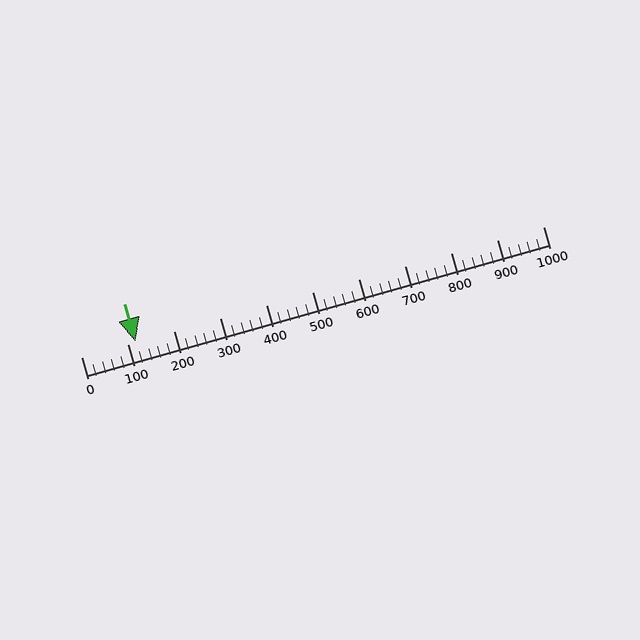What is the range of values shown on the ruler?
The ruler shows values from 0 to 1000.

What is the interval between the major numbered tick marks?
The major tick marks are spaced 100 units apart.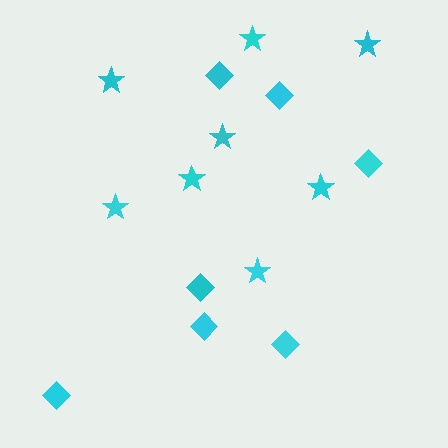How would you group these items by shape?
There are 2 groups: one group of stars (8) and one group of diamonds (7).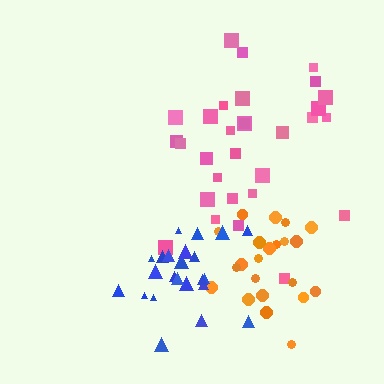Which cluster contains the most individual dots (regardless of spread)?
Pink (30).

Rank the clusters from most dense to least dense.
blue, orange, pink.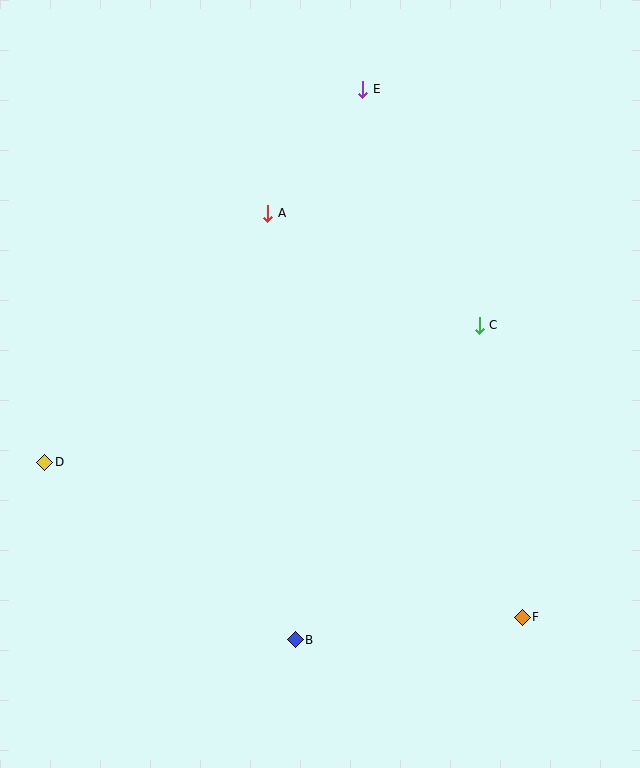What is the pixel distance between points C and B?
The distance between C and B is 364 pixels.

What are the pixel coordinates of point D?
Point D is at (45, 462).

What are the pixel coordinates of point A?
Point A is at (268, 213).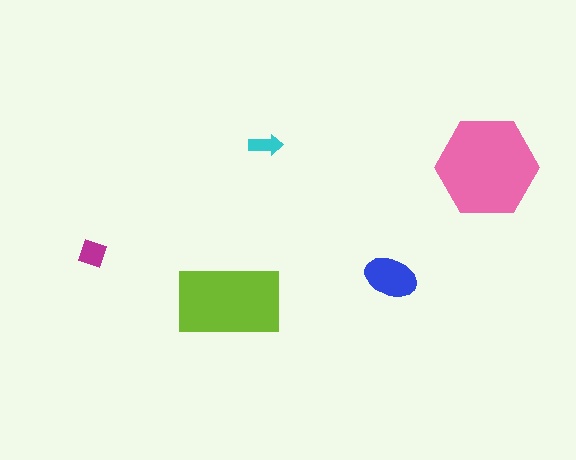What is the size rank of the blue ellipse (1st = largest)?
3rd.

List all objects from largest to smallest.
The pink hexagon, the lime rectangle, the blue ellipse, the magenta diamond, the cyan arrow.